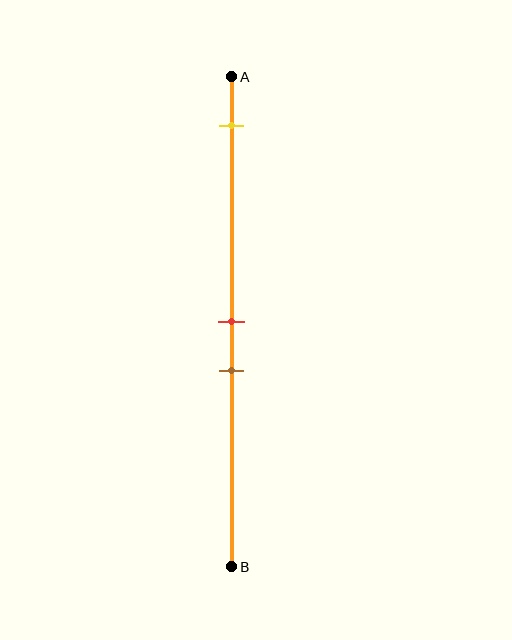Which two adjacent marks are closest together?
The red and brown marks are the closest adjacent pair.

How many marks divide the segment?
There are 3 marks dividing the segment.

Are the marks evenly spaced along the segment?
No, the marks are not evenly spaced.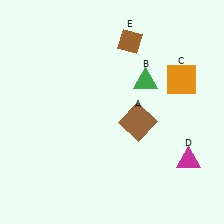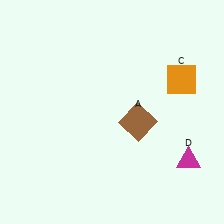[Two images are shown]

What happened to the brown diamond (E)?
The brown diamond (E) was removed in Image 2. It was in the top-right area of Image 1.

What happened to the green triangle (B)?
The green triangle (B) was removed in Image 2. It was in the top-right area of Image 1.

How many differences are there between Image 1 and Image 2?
There are 2 differences between the two images.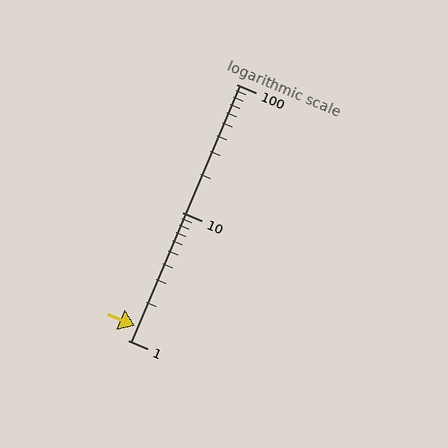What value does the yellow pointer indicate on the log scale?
The pointer indicates approximately 1.3.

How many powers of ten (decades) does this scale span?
The scale spans 2 decades, from 1 to 100.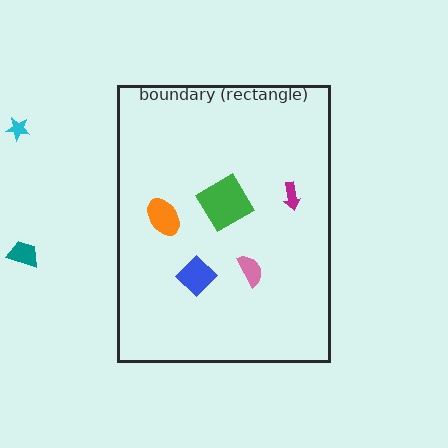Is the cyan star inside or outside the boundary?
Outside.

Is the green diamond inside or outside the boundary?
Inside.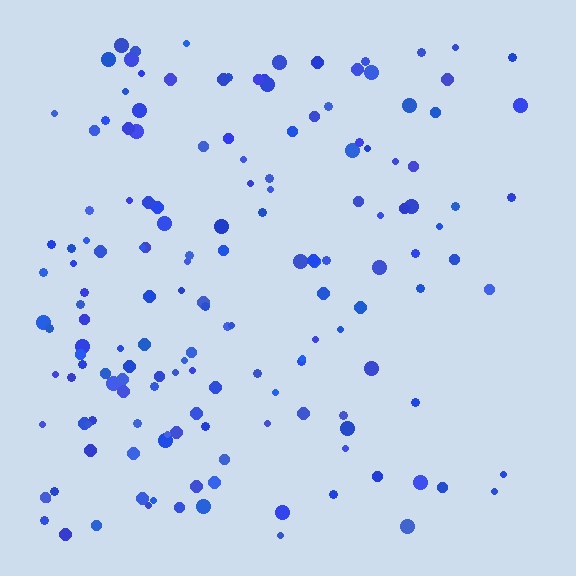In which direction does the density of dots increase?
From right to left, with the left side densest.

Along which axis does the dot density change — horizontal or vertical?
Horizontal.